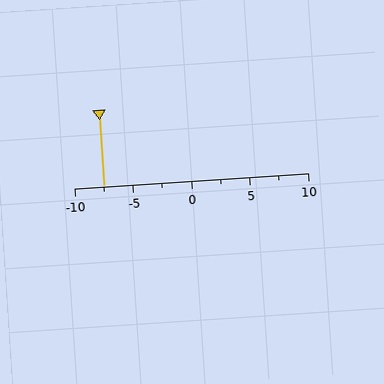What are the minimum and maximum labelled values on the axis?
The axis runs from -10 to 10.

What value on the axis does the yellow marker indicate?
The marker indicates approximately -7.5.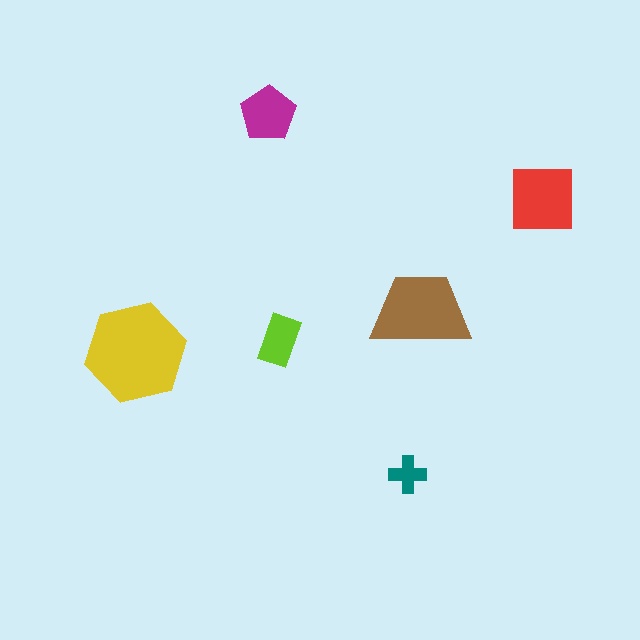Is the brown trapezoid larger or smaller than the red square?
Larger.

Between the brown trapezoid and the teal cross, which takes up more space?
The brown trapezoid.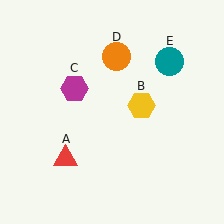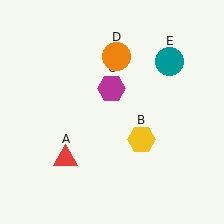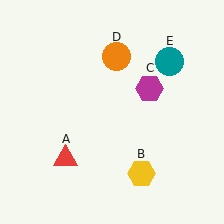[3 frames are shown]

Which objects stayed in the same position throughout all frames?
Red triangle (object A) and orange circle (object D) and teal circle (object E) remained stationary.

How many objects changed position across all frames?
2 objects changed position: yellow hexagon (object B), magenta hexagon (object C).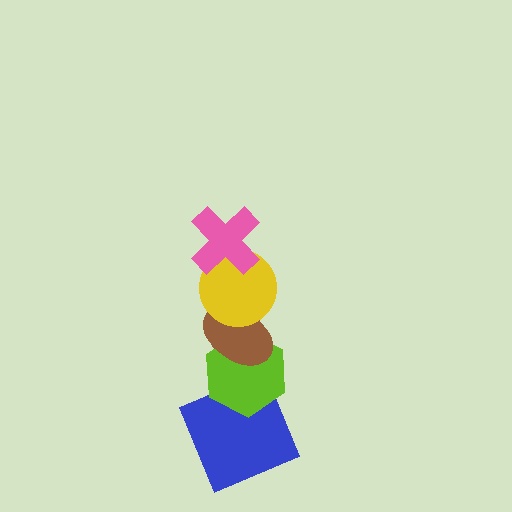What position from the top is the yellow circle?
The yellow circle is 2nd from the top.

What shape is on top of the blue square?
The lime hexagon is on top of the blue square.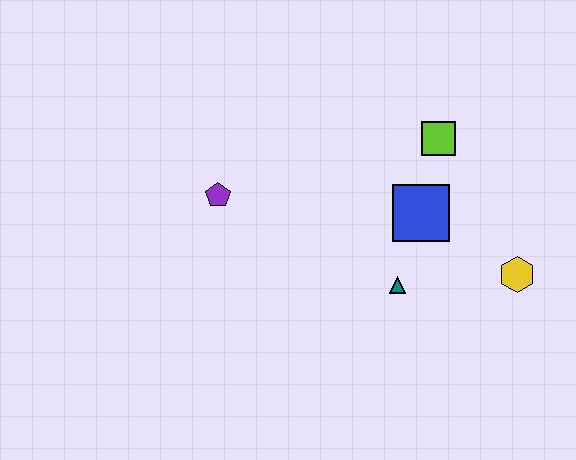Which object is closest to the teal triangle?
The blue square is closest to the teal triangle.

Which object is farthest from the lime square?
The purple pentagon is farthest from the lime square.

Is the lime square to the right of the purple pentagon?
Yes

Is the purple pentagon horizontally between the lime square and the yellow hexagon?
No